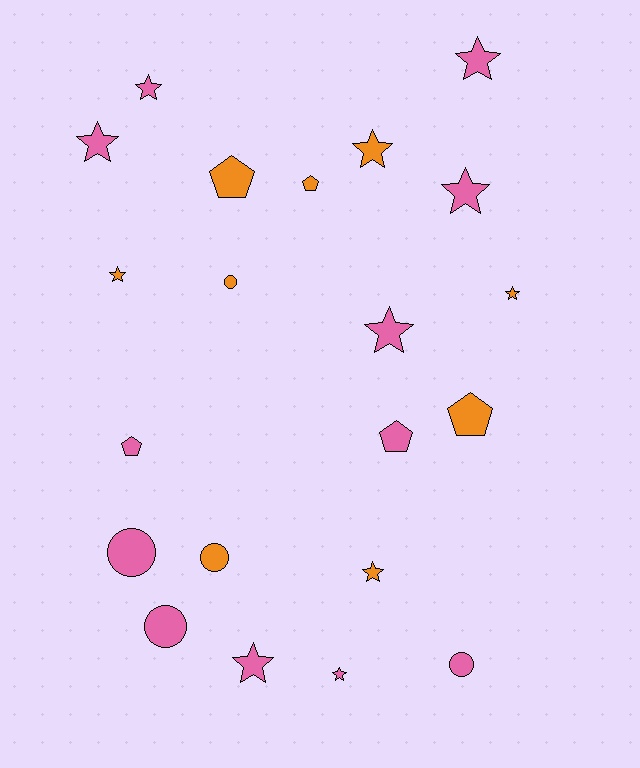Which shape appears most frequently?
Star, with 11 objects.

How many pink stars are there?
There are 7 pink stars.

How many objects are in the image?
There are 21 objects.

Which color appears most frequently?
Pink, with 12 objects.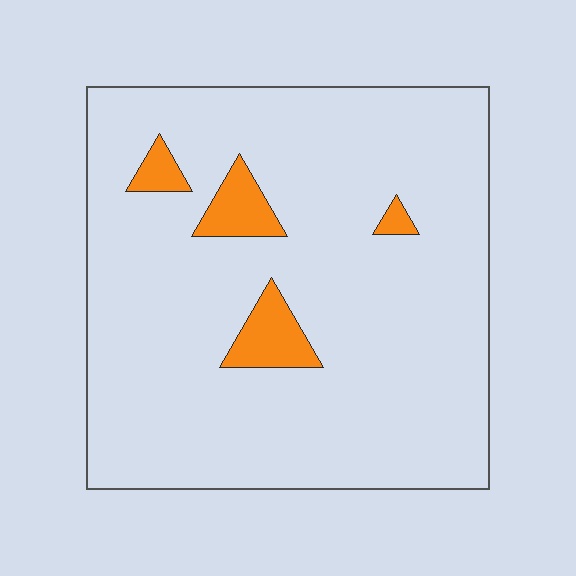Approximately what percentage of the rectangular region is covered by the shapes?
Approximately 5%.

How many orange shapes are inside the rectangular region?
4.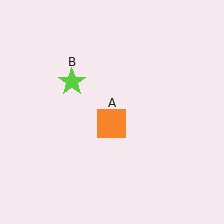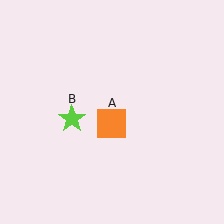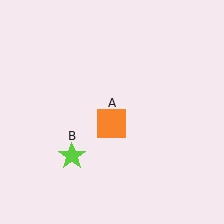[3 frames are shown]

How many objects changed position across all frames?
1 object changed position: lime star (object B).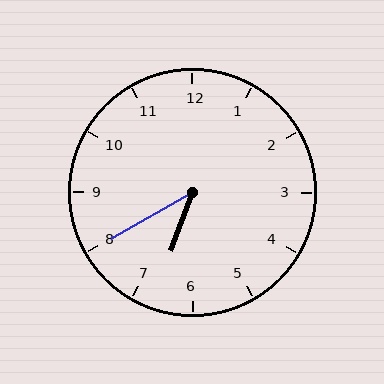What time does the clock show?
6:40.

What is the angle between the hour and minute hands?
Approximately 40 degrees.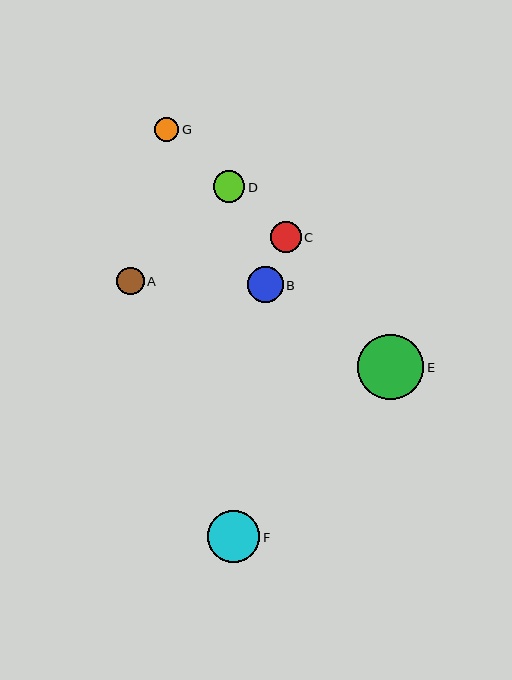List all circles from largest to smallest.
From largest to smallest: E, F, B, D, C, A, G.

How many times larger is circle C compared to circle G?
Circle C is approximately 1.3 times the size of circle G.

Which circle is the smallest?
Circle G is the smallest with a size of approximately 24 pixels.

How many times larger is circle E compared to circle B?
Circle E is approximately 1.8 times the size of circle B.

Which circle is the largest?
Circle E is the largest with a size of approximately 66 pixels.